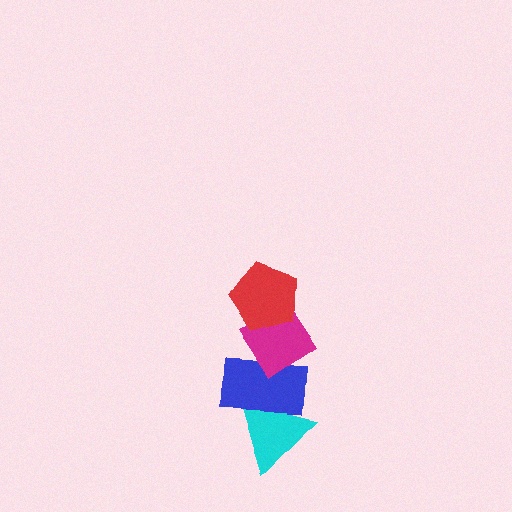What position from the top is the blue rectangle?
The blue rectangle is 3rd from the top.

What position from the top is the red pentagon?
The red pentagon is 1st from the top.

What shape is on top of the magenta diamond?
The red pentagon is on top of the magenta diamond.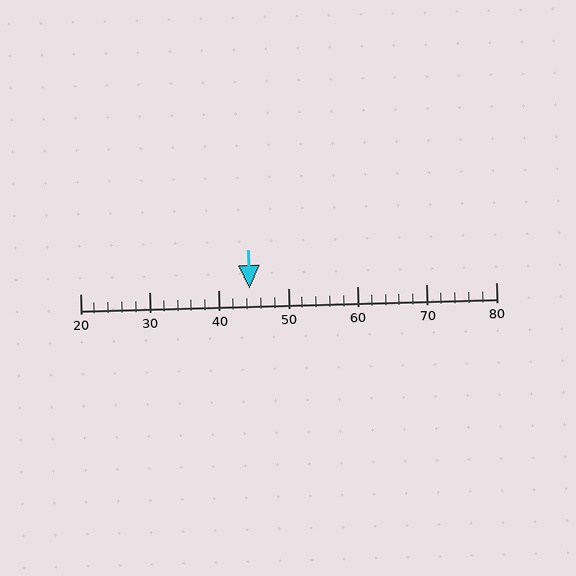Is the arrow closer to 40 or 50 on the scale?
The arrow is closer to 40.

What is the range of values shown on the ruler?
The ruler shows values from 20 to 80.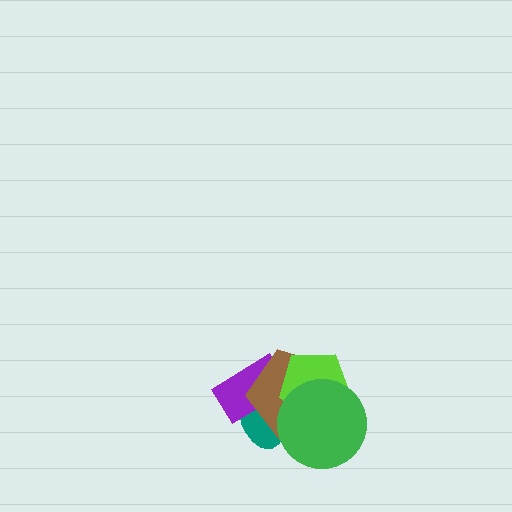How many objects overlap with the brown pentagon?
4 objects overlap with the brown pentagon.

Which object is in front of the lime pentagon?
The green circle is in front of the lime pentagon.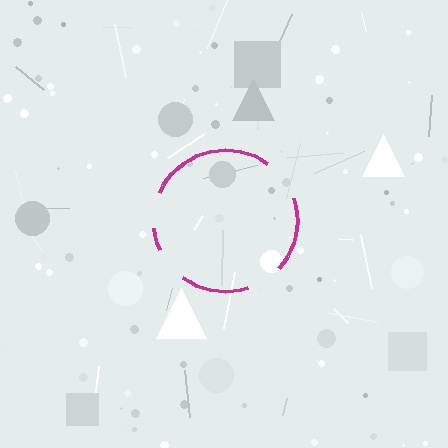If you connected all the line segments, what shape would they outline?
They would outline a circle.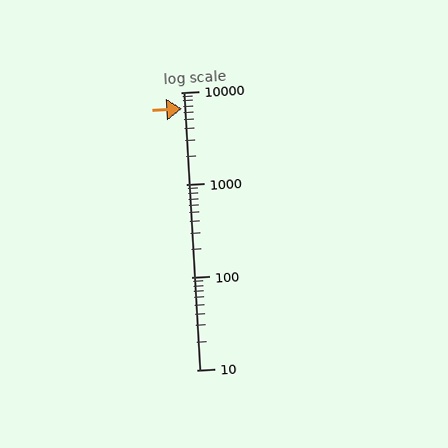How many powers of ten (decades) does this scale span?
The scale spans 3 decades, from 10 to 10000.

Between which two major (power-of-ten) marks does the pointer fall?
The pointer is between 1000 and 10000.